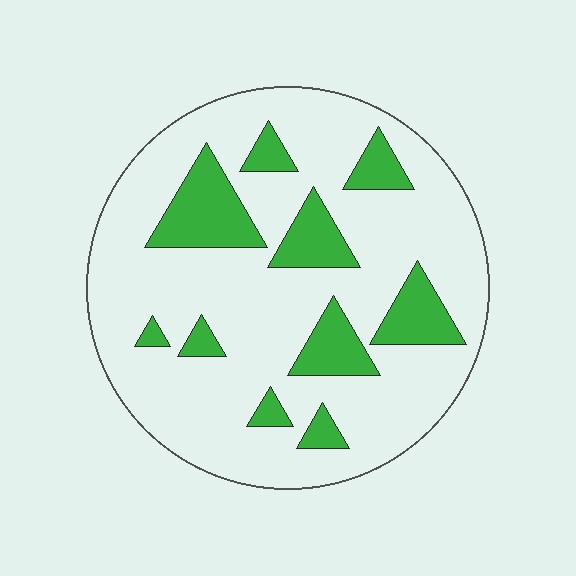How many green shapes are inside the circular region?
10.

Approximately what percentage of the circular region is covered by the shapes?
Approximately 20%.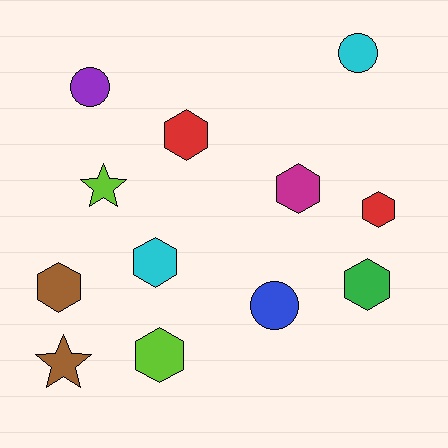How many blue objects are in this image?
There is 1 blue object.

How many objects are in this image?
There are 12 objects.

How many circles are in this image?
There are 3 circles.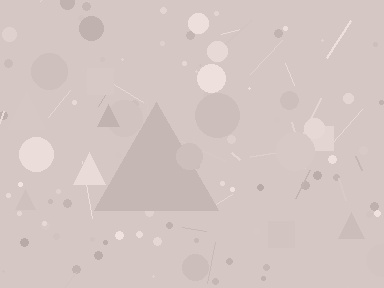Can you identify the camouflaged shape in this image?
The camouflaged shape is a triangle.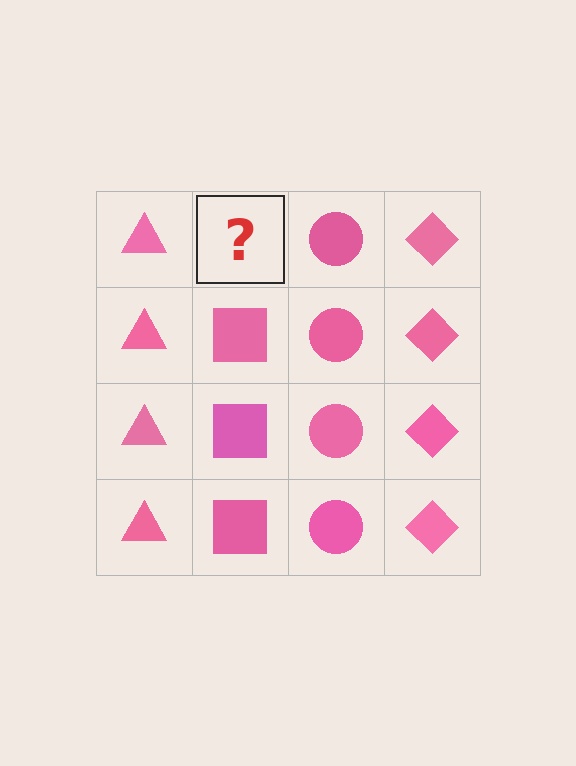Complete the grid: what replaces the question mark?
The question mark should be replaced with a pink square.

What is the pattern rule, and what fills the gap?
The rule is that each column has a consistent shape. The gap should be filled with a pink square.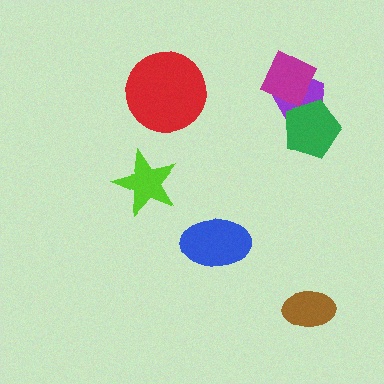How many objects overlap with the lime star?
0 objects overlap with the lime star.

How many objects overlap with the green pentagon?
1 object overlaps with the green pentagon.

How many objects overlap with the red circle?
0 objects overlap with the red circle.